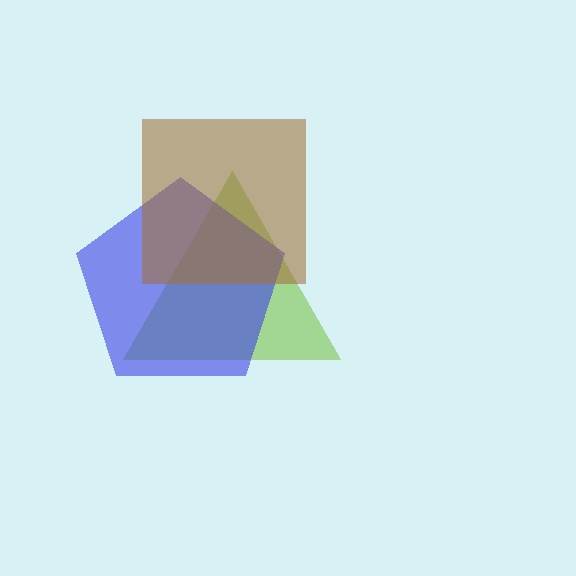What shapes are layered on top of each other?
The layered shapes are: a lime triangle, a blue pentagon, a brown square.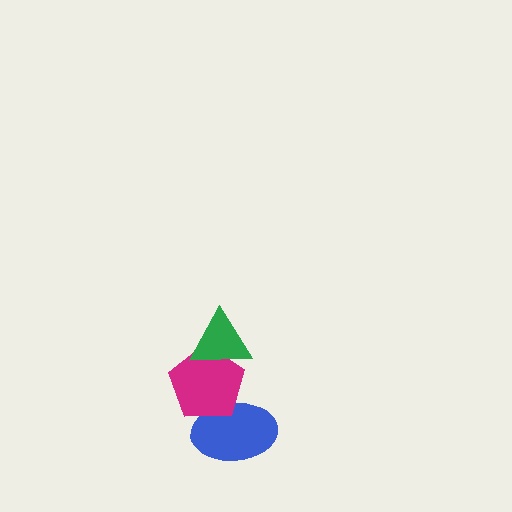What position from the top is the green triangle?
The green triangle is 1st from the top.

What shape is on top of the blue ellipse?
The magenta pentagon is on top of the blue ellipse.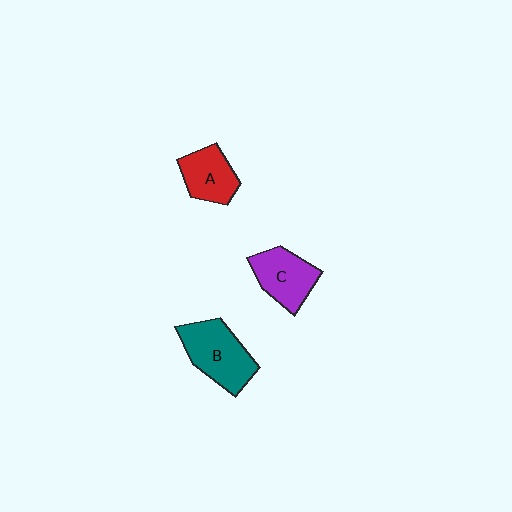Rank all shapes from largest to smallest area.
From largest to smallest: B (teal), C (purple), A (red).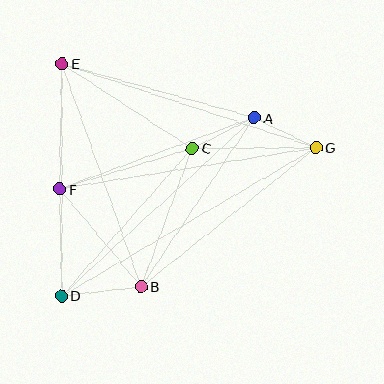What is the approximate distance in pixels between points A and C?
The distance between A and C is approximately 69 pixels.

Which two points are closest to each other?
Points A and G are closest to each other.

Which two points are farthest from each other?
Points D and G are farthest from each other.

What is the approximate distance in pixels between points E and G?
The distance between E and G is approximately 267 pixels.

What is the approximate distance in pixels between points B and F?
The distance between B and F is approximately 127 pixels.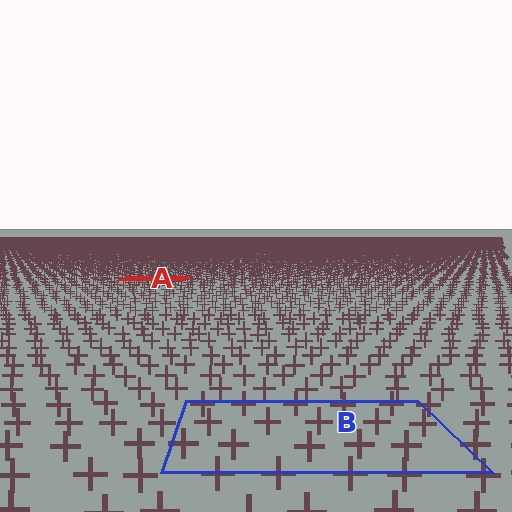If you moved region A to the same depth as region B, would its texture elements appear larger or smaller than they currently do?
They would appear larger. At a closer depth, the same texture elements are projected at a bigger on-screen size.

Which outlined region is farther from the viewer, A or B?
Region A is farther from the viewer — the texture elements inside it appear smaller and more densely packed.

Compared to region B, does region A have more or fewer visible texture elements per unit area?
Region A has more texture elements per unit area — they are packed more densely because it is farther away.